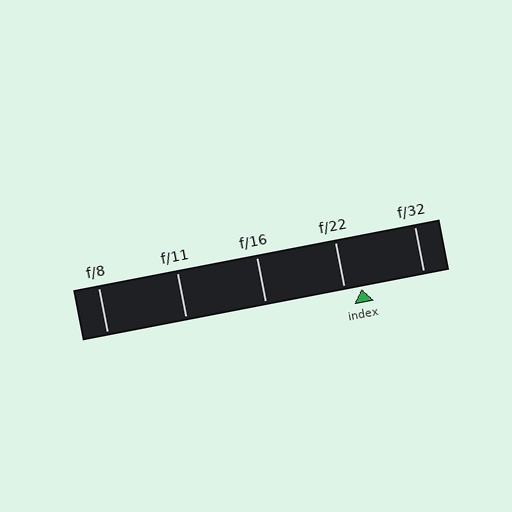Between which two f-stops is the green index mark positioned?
The index mark is between f/22 and f/32.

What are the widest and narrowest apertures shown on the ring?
The widest aperture shown is f/8 and the narrowest is f/32.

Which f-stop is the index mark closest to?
The index mark is closest to f/22.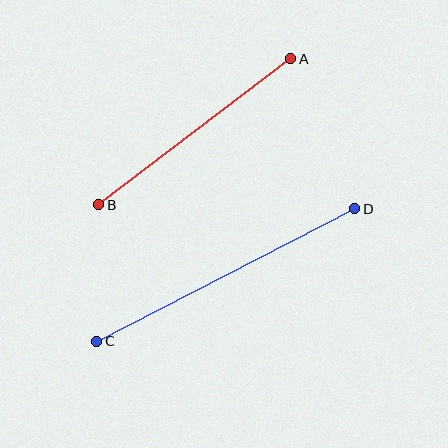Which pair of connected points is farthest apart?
Points C and D are farthest apart.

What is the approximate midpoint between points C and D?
The midpoint is at approximately (226, 275) pixels.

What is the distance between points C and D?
The distance is approximately 290 pixels.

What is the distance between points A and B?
The distance is approximately 241 pixels.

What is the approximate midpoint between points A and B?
The midpoint is at approximately (195, 132) pixels.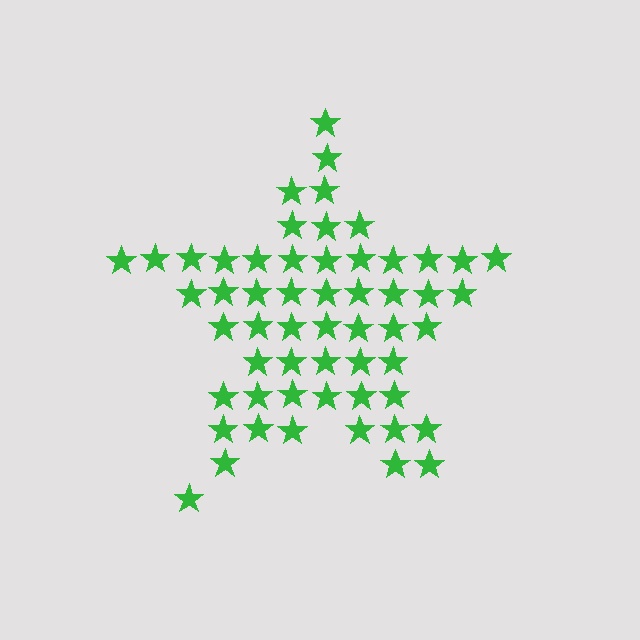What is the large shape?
The large shape is a star.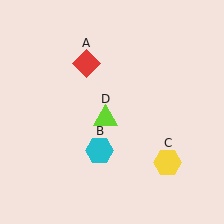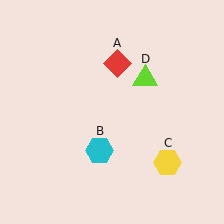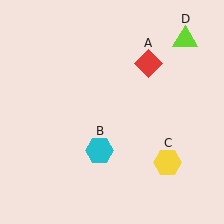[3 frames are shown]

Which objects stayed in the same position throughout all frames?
Cyan hexagon (object B) and yellow hexagon (object C) remained stationary.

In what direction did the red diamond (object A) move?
The red diamond (object A) moved right.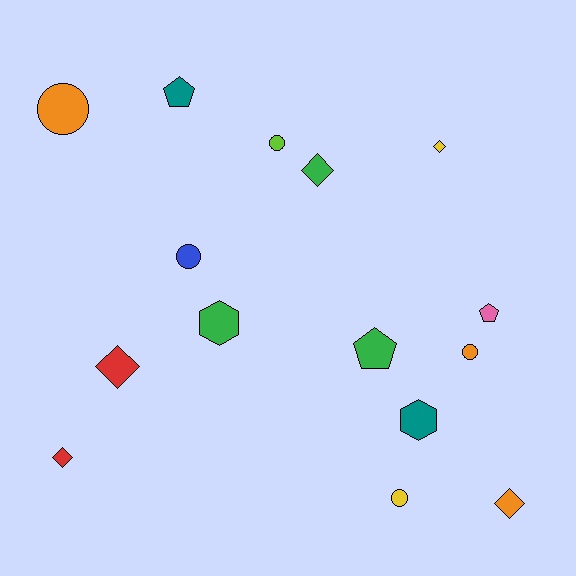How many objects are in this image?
There are 15 objects.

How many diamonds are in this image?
There are 5 diamonds.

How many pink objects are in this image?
There is 1 pink object.